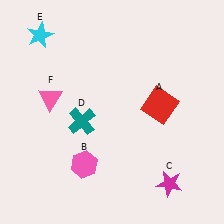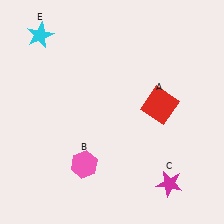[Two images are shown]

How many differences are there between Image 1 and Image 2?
There are 2 differences between the two images.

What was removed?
The pink triangle (F), the teal cross (D) were removed in Image 2.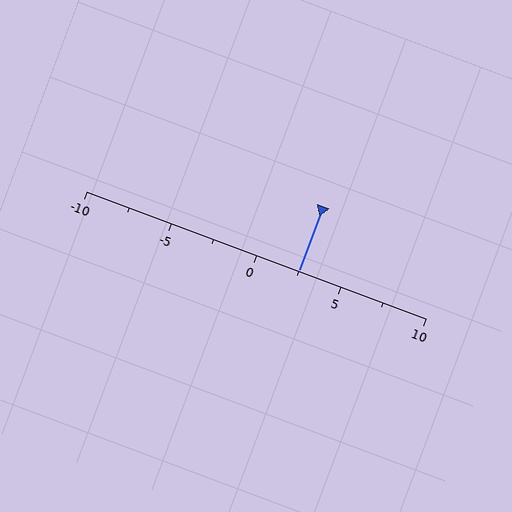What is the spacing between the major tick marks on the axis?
The major ticks are spaced 5 apart.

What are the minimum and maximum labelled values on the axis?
The axis runs from -10 to 10.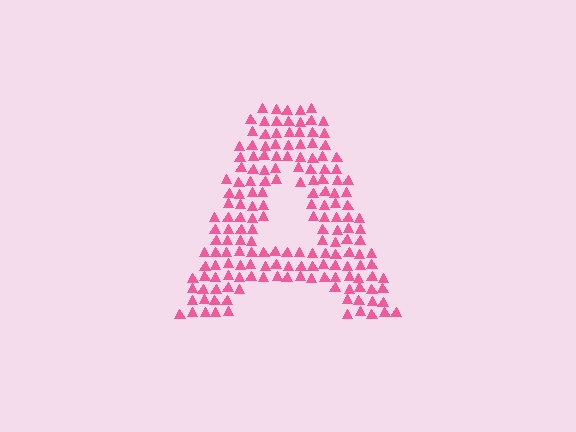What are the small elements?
The small elements are triangles.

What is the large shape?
The large shape is the letter A.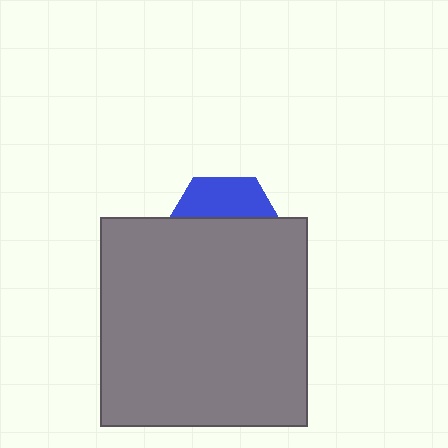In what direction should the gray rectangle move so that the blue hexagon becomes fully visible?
The gray rectangle should move down. That is the shortest direction to clear the overlap and leave the blue hexagon fully visible.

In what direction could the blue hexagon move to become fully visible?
The blue hexagon could move up. That would shift it out from behind the gray rectangle entirely.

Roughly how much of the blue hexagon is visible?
A small part of it is visible (roughly 34%).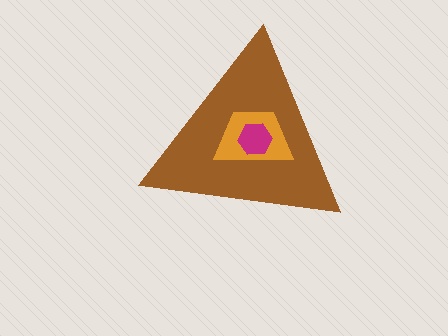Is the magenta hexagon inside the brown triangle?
Yes.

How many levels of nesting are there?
3.